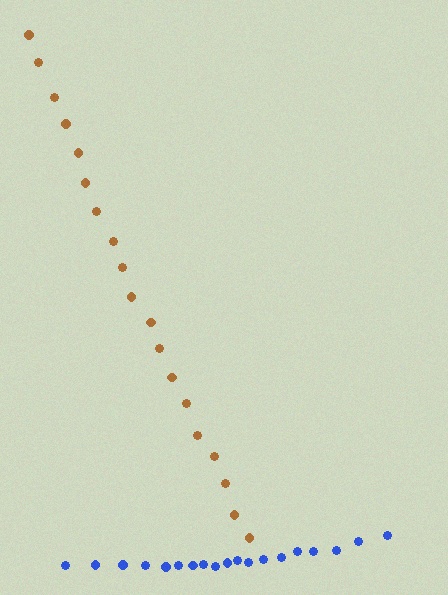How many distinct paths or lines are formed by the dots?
There are 2 distinct paths.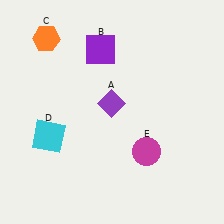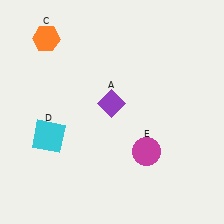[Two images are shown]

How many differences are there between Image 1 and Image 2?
There is 1 difference between the two images.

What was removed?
The purple square (B) was removed in Image 2.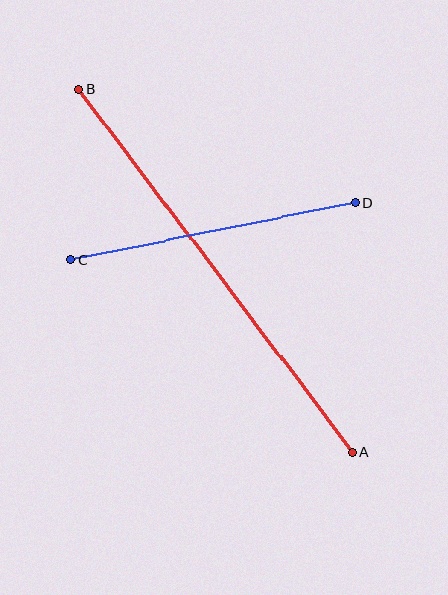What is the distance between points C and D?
The distance is approximately 291 pixels.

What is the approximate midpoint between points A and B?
The midpoint is at approximately (216, 271) pixels.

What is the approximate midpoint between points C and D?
The midpoint is at approximately (213, 231) pixels.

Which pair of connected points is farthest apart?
Points A and B are farthest apart.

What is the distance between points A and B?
The distance is approximately 454 pixels.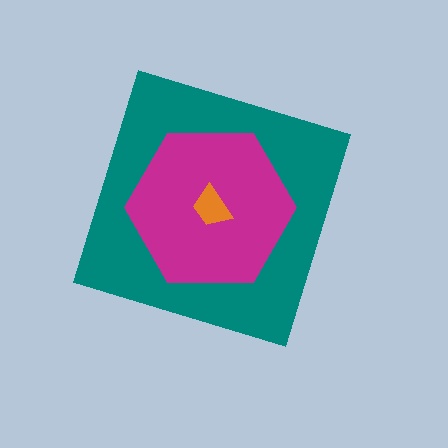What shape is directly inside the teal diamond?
The magenta hexagon.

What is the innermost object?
The orange trapezoid.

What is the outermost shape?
The teal diamond.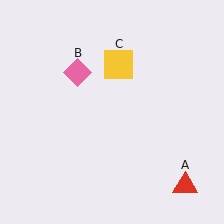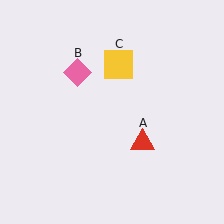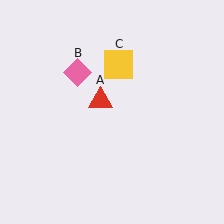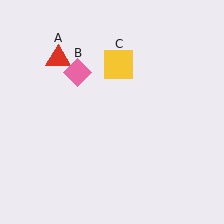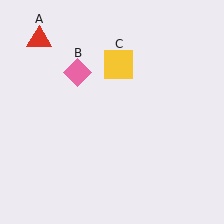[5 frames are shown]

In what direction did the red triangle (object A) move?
The red triangle (object A) moved up and to the left.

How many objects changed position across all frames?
1 object changed position: red triangle (object A).